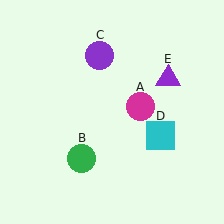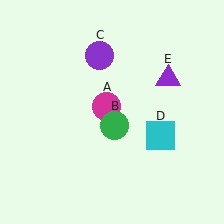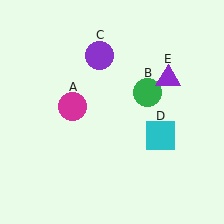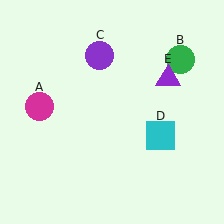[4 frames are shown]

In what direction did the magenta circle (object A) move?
The magenta circle (object A) moved left.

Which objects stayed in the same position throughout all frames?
Purple circle (object C) and cyan square (object D) and purple triangle (object E) remained stationary.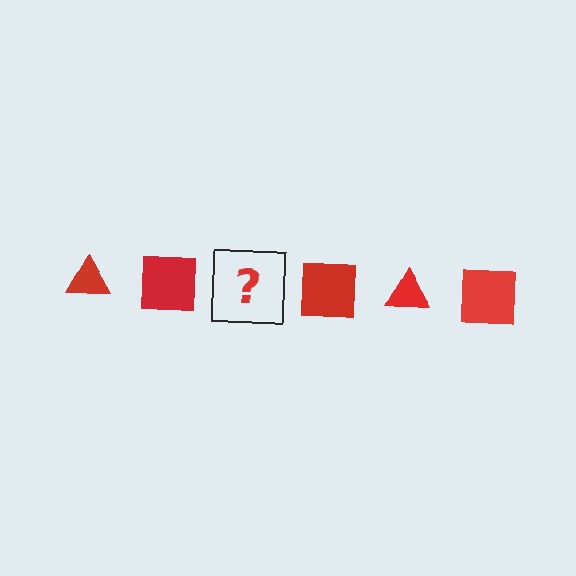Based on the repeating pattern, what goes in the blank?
The blank should be a red triangle.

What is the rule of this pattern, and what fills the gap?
The rule is that the pattern cycles through triangle, square shapes in red. The gap should be filled with a red triangle.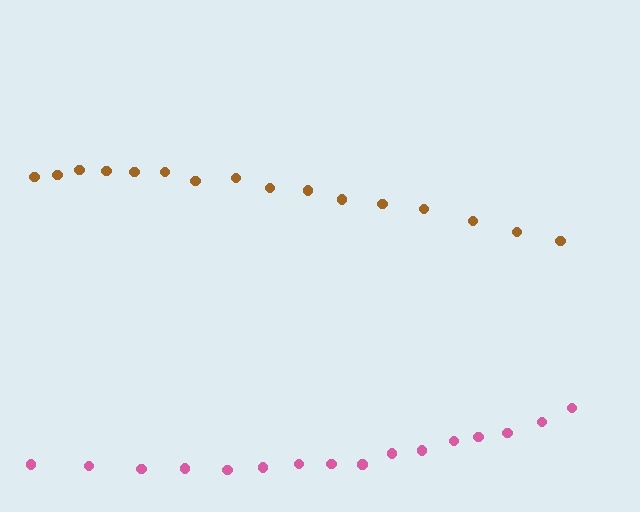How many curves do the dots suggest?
There are 2 distinct paths.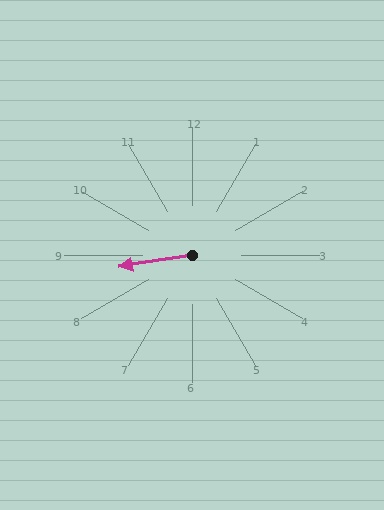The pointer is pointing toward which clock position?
Roughly 9 o'clock.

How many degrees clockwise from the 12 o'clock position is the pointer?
Approximately 261 degrees.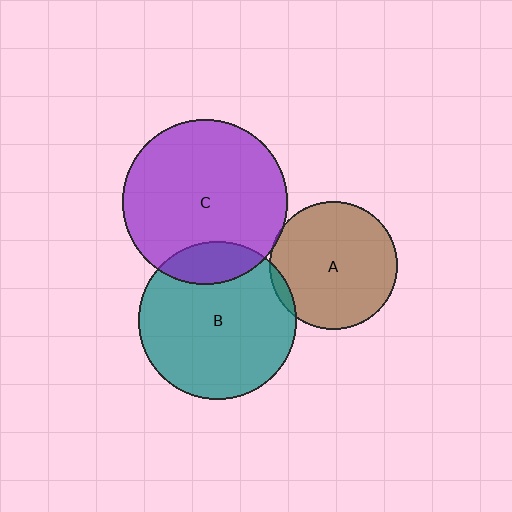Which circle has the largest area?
Circle C (purple).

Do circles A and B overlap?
Yes.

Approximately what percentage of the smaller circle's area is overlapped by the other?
Approximately 5%.